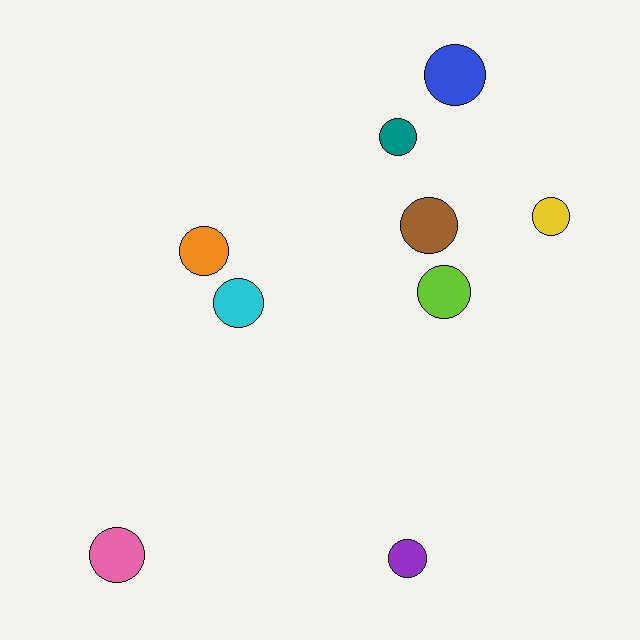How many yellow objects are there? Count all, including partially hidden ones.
There is 1 yellow object.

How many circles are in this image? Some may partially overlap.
There are 9 circles.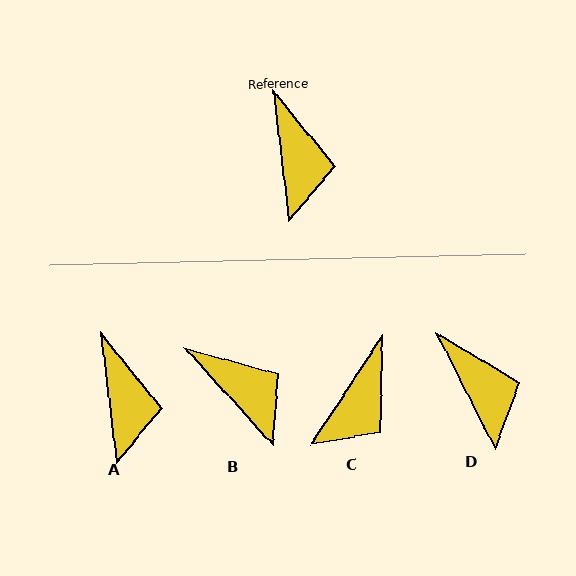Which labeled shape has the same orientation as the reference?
A.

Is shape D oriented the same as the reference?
No, it is off by about 20 degrees.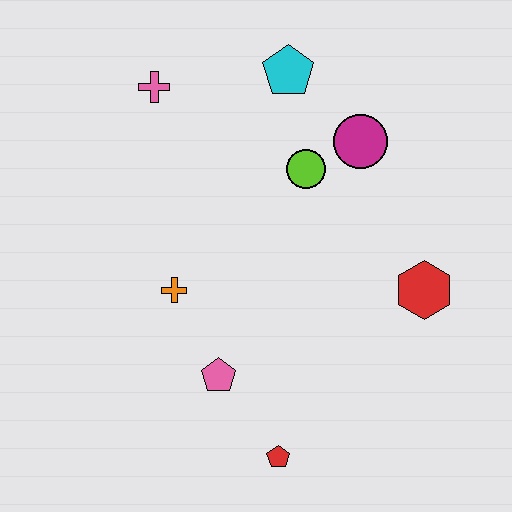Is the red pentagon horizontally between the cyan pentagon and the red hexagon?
No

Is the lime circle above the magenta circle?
No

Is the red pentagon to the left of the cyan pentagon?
Yes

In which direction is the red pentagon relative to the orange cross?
The red pentagon is below the orange cross.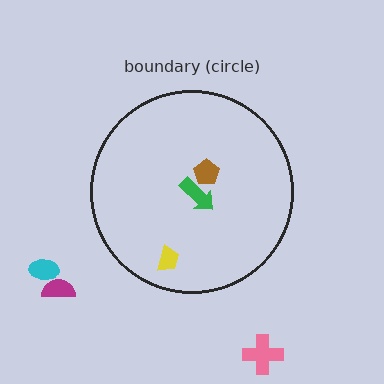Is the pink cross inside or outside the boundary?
Outside.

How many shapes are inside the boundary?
3 inside, 3 outside.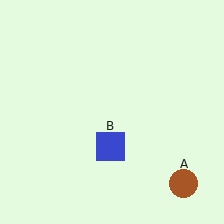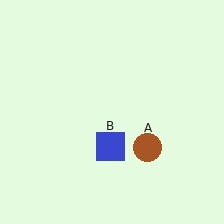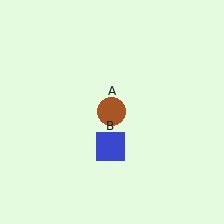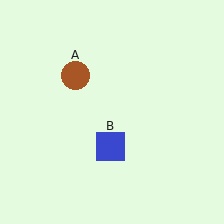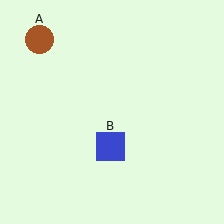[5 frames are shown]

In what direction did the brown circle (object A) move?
The brown circle (object A) moved up and to the left.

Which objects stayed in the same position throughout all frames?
Blue square (object B) remained stationary.